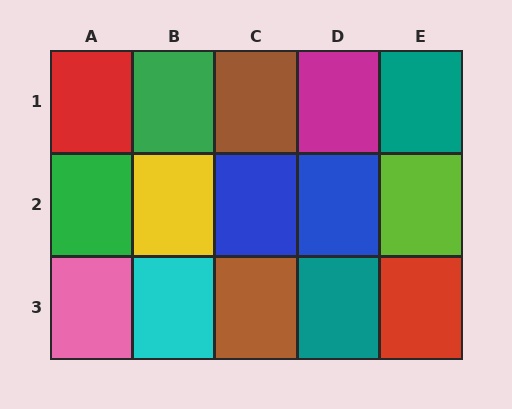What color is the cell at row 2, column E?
Lime.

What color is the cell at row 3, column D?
Teal.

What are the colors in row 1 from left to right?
Red, green, brown, magenta, teal.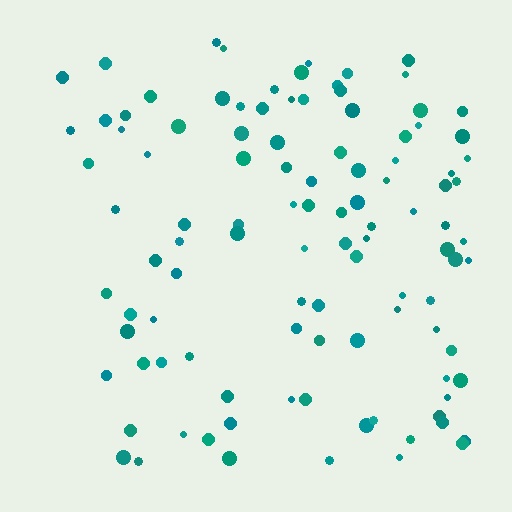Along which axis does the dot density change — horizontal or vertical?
Horizontal.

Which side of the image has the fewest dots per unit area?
The left.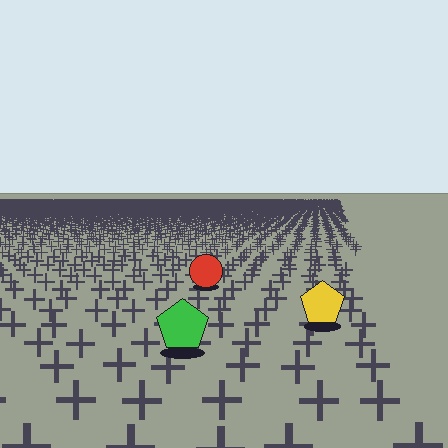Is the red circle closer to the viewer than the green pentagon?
No. The green pentagon is closer — you can tell from the texture gradient: the ground texture is coarser near it.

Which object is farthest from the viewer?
The red circle is farthest from the viewer. It appears smaller and the ground texture around it is denser.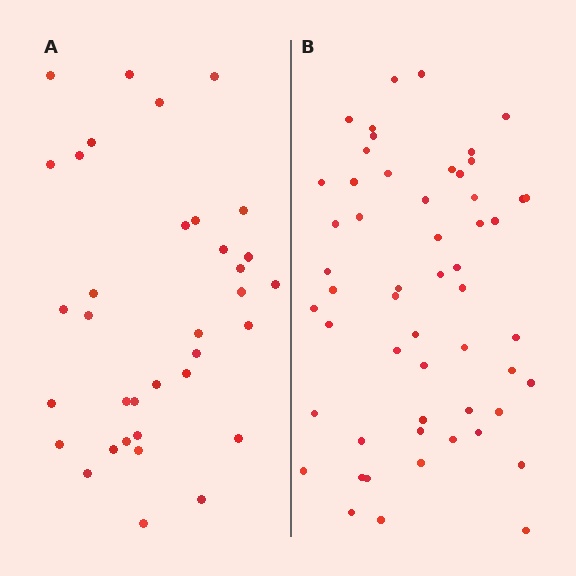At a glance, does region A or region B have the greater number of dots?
Region B (the right region) has more dots.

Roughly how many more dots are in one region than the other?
Region B has approximately 20 more dots than region A.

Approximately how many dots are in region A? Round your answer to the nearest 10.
About 40 dots. (The exact count is 35, which rounds to 40.)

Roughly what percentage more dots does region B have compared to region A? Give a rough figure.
About 55% more.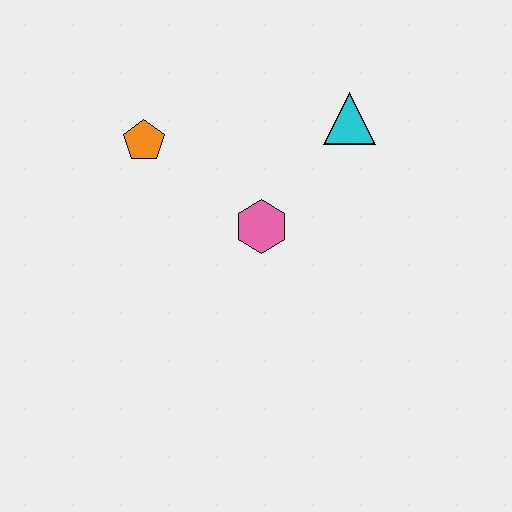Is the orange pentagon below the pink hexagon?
No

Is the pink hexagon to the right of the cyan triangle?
No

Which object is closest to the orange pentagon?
The pink hexagon is closest to the orange pentagon.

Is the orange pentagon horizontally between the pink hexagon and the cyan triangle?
No